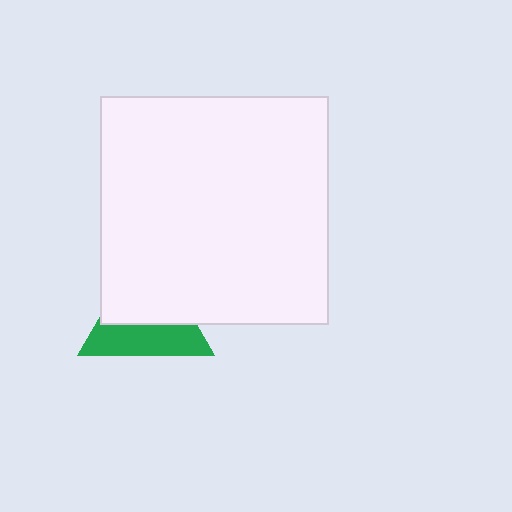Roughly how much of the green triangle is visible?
A small part of it is visible (roughly 44%).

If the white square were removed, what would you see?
You would see the complete green triangle.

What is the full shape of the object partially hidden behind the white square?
The partially hidden object is a green triangle.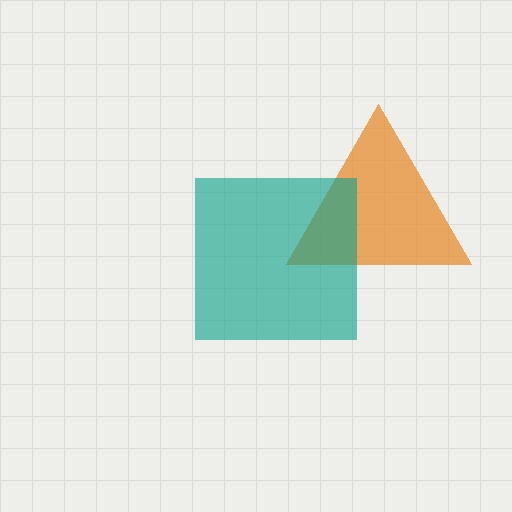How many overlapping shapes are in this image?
There are 2 overlapping shapes in the image.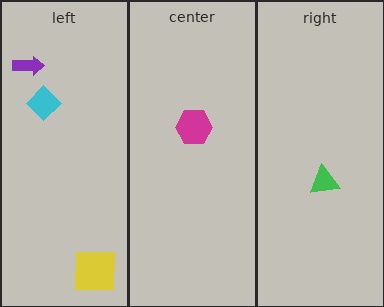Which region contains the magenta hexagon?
The center region.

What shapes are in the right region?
The green triangle.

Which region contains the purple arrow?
The left region.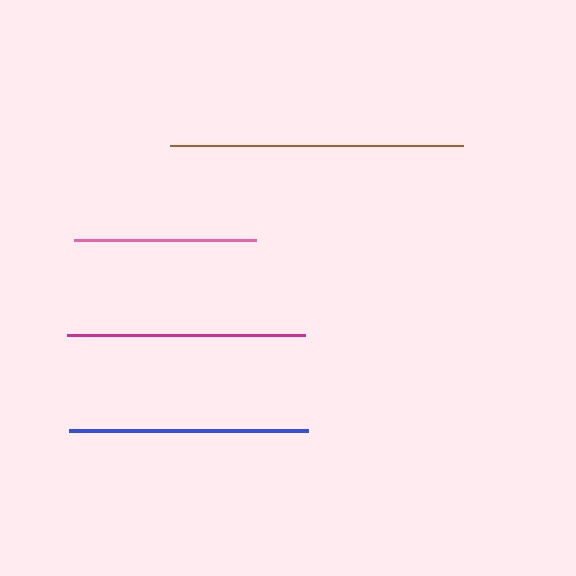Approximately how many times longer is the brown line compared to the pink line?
The brown line is approximately 1.6 times the length of the pink line.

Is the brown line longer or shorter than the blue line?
The brown line is longer than the blue line.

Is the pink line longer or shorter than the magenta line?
The magenta line is longer than the pink line.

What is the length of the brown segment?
The brown segment is approximately 293 pixels long.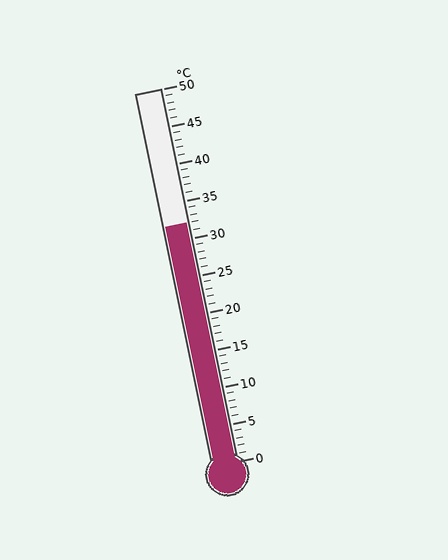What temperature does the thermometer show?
The thermometer shows approximately 32°C.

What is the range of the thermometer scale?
The thermometer scale ranges from 0°C to 50°C.